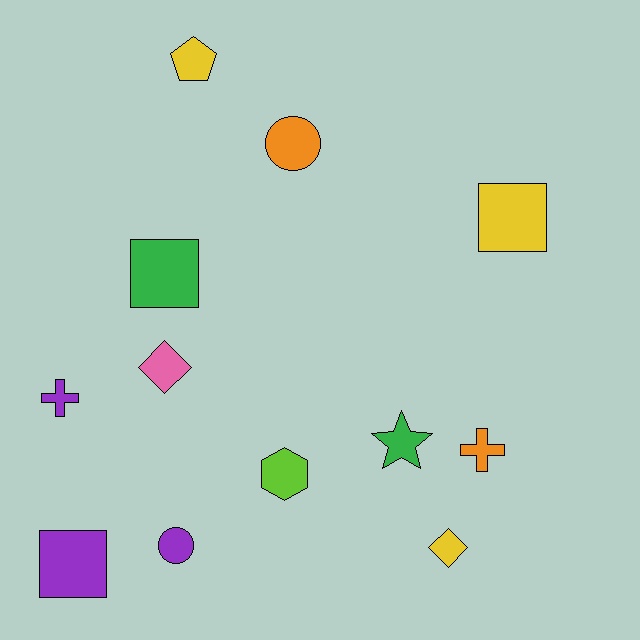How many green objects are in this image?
There are 2 green objects.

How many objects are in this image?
There are 12 objects.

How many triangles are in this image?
There are no triangles.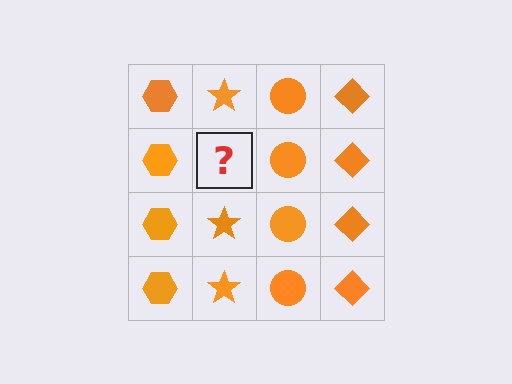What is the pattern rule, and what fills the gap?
The rule is that each column has a consistent shape. The gap should be filled with an orange star.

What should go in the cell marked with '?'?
The missing cell should contain an orange star.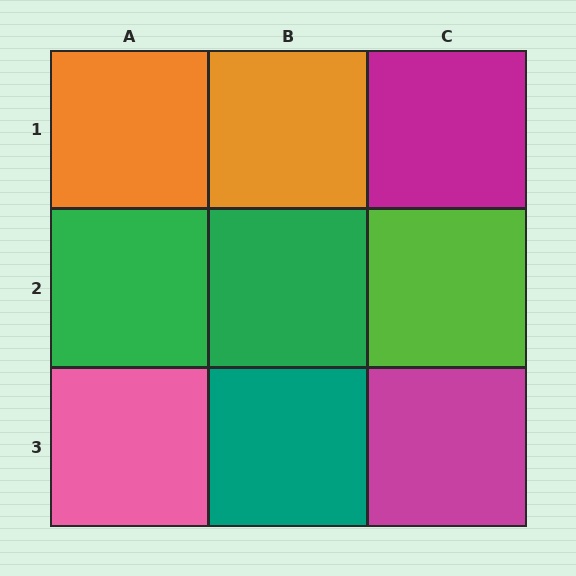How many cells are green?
2 cells are green.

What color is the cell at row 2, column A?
Green.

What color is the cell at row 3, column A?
Pink.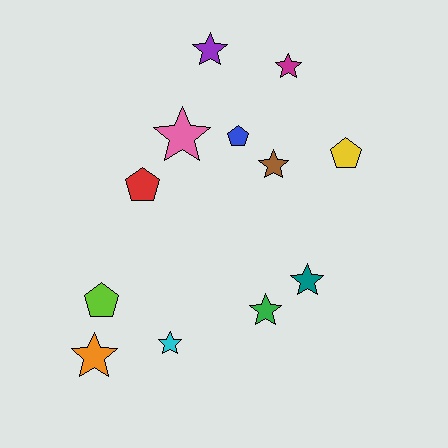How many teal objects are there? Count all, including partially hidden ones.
There is 1 teal object.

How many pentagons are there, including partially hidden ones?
There are 4 pentagons.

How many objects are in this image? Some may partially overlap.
There are 12 objects.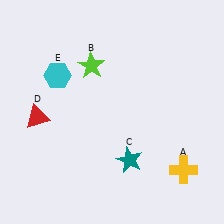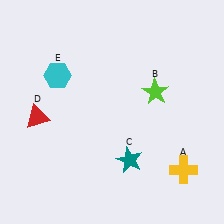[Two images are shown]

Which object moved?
The lime star (B) moved right.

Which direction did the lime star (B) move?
The lime star (B) moved right.